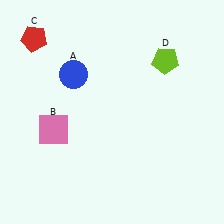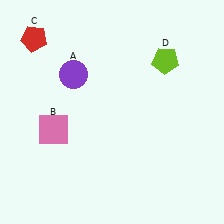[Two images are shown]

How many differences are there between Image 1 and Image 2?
There is 1 difference between the two images.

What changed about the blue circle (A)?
In Image 1, A is blue. In Image 2, it changed to purple.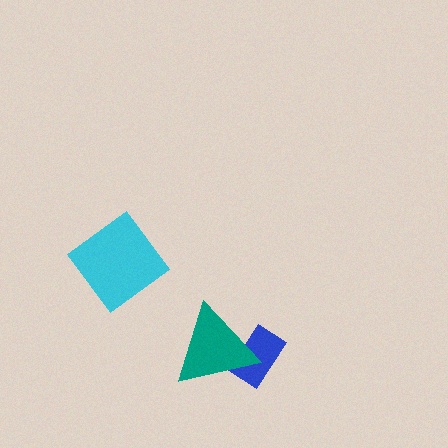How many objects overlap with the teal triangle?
1 object overlaps with the teal triangle.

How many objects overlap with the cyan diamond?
0 objects overlap with the cyan diamond.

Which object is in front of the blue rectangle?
The teal triangle is in front of the blue rectangle.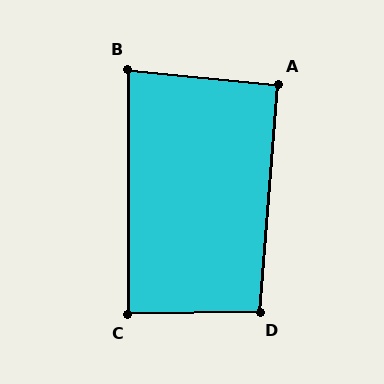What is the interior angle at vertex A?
Approximately 91 degrees (approximately right).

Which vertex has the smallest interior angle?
B, at approximately 84 degrees.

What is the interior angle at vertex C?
Approximately 89 degrees (approximately right).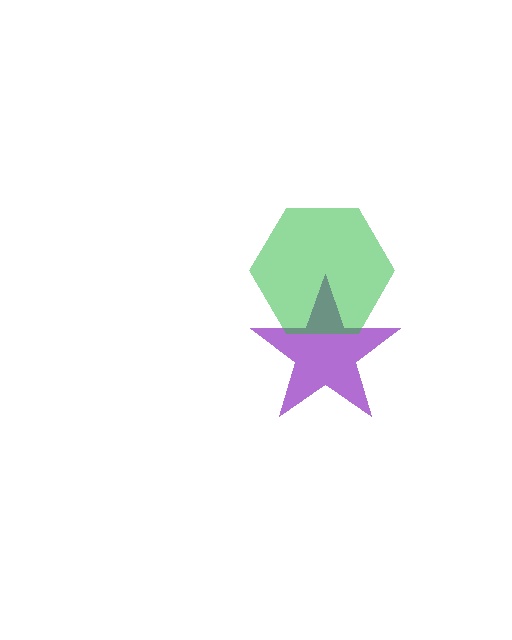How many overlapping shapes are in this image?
There are 2 overlapping shapes in the image.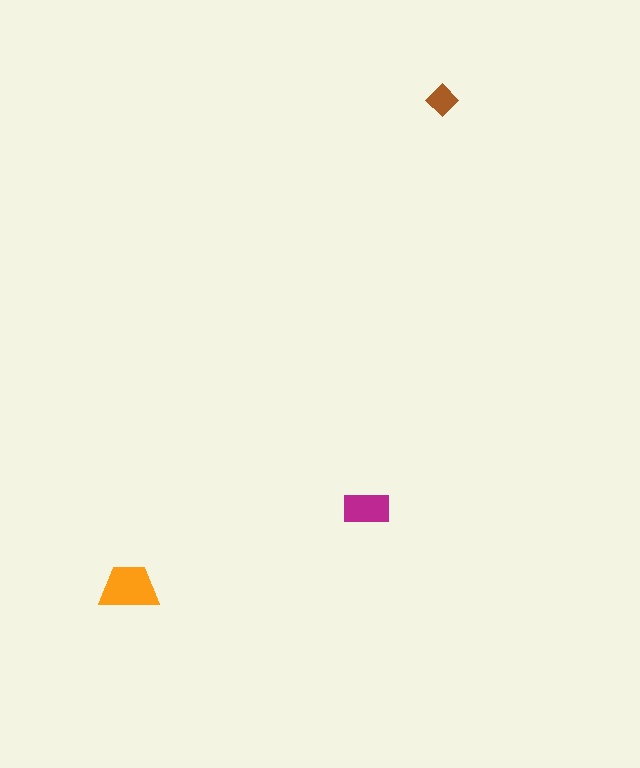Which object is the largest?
The orange trapezoid.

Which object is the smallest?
The brown diamond.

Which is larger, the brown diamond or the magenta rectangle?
The magenta rectangle.